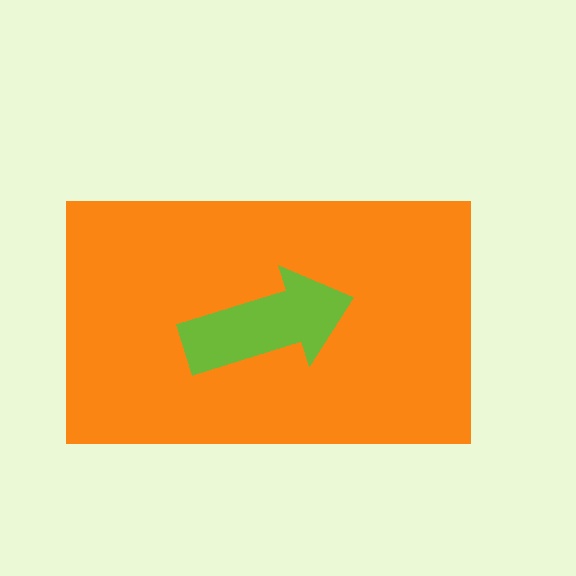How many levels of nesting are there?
2.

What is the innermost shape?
The lime arrow.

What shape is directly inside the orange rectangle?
The lime arrow.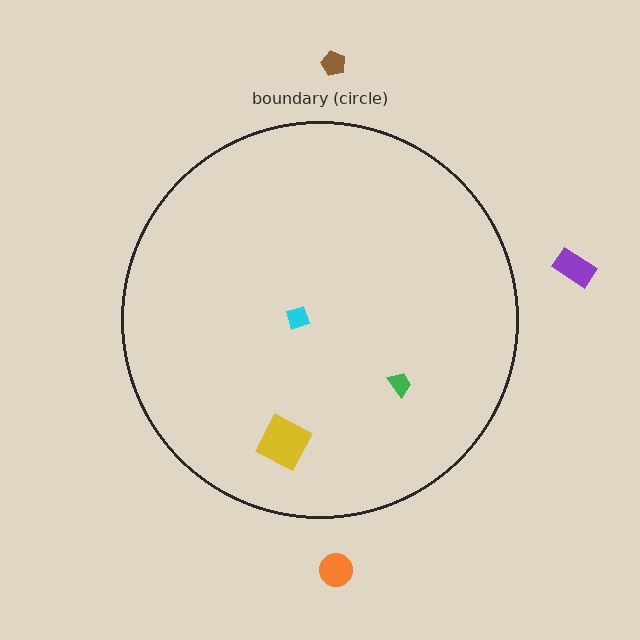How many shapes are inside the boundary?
3 inside, 3 outside.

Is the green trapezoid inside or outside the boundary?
Inside.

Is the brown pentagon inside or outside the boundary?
Outside.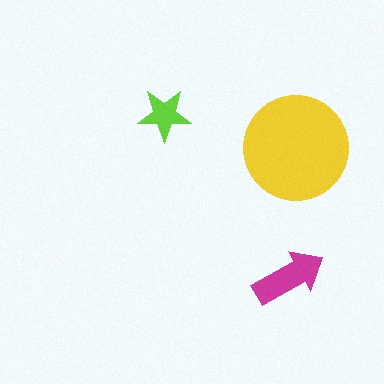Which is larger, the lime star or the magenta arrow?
The magenta arrow.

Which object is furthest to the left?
The lime star is leftmost.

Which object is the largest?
The yellow circle.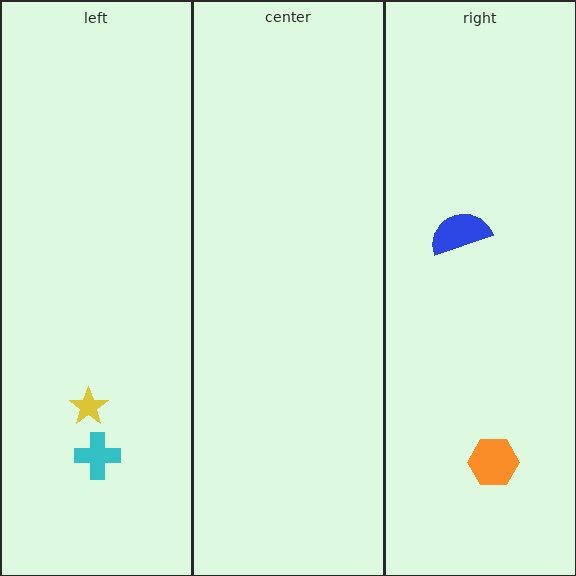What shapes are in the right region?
The blue semicircle, the orange hexagon.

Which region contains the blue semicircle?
The right region.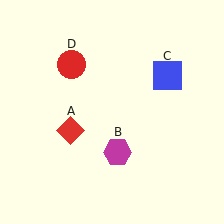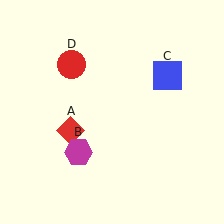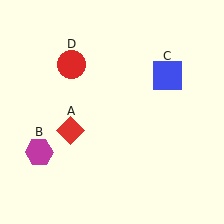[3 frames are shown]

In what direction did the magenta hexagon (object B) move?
The magenta hexagon (object B) moved left.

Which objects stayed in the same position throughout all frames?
Red diamond (object A) and blue square (object C) and red circle (object D) remained stationary.